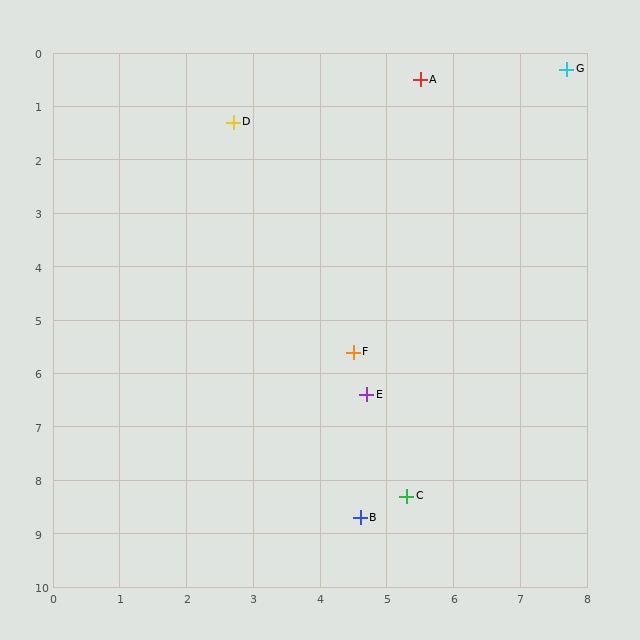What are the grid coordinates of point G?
Point G is at approximately (7.7, 0.3).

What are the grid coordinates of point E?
Point E is at approximately (4.7, 6.4).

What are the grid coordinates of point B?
Point B is at approximately (4.6, 8.7).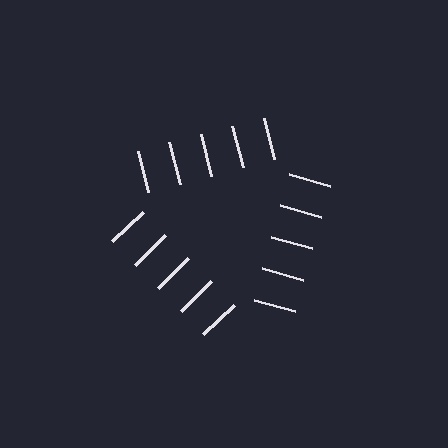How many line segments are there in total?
15 — 5 along each of the 3 edges.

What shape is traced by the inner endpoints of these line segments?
An illusory triangle — the line segments terminate on its edges but no continuous stroke is drawn.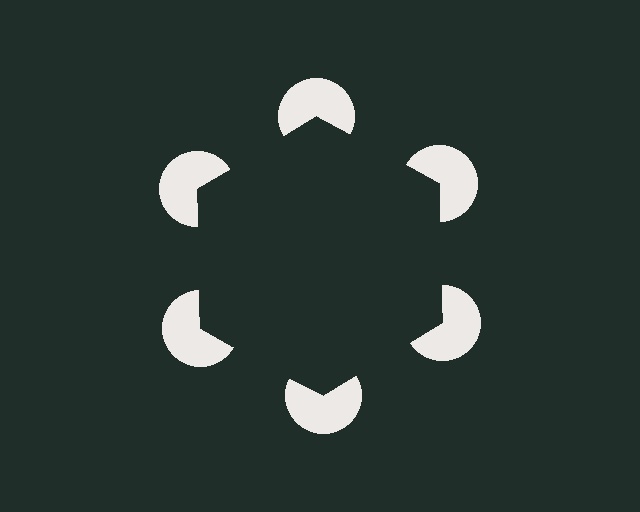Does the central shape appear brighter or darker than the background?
It typically appears slightly darker than the background, even though no actual brightness change is drawn.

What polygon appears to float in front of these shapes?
An illusory hexagon — its edges are inferred from the aligned wedge cuts in the pac-man discs, not physically drawn.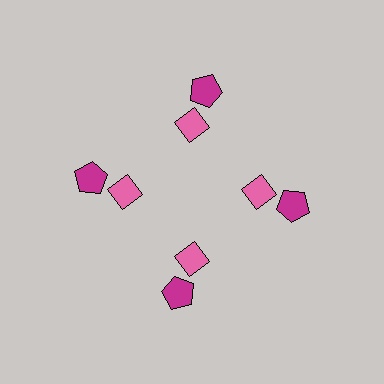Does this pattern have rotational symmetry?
Yes, this pattern has 4-fold rotational symmetry. It looks the same after rotating 90 degrees around the center.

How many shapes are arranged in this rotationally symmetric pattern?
There are 8 shapes, arranged in 4 groups of 2.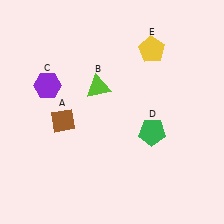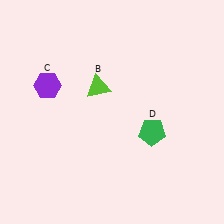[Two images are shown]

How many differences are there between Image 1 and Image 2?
There are 2 differences between the two images.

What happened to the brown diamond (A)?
The brown diamond (A) was removed in Image 2. It was in the bottom-left area of Image 1.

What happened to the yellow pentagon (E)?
The yellow pentagon (E) was removed in Image 2. It was in the top-right area of Image 1.